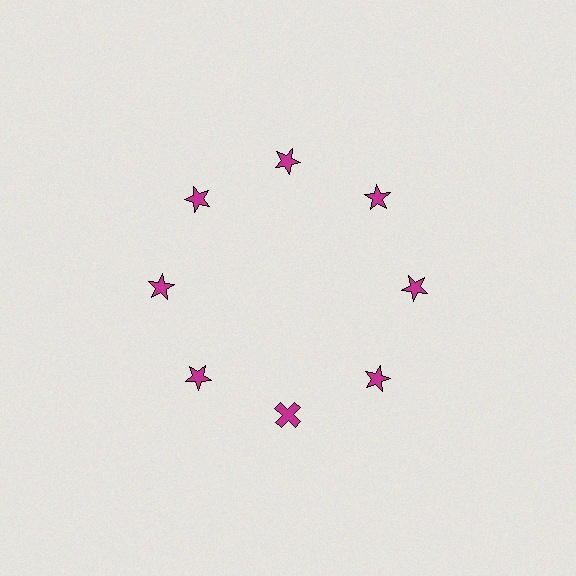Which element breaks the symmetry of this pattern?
The magenta cross at roughly the 6 o'clock position breaks the symmetry. All other shapes are magenta stars.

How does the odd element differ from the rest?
It has a different shape: cross instead of star.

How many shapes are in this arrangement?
There are 8 shapes arranged in a ring pattern.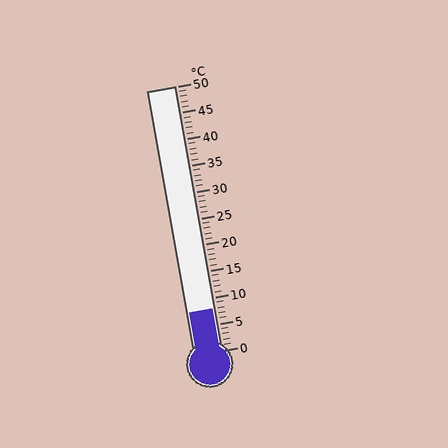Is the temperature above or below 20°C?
The temperature is below 20°C.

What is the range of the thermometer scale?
The thermometer scale ranges from 0°C to 50°C.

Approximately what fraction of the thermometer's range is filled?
The thermometer is filled to approximately 15% of its range.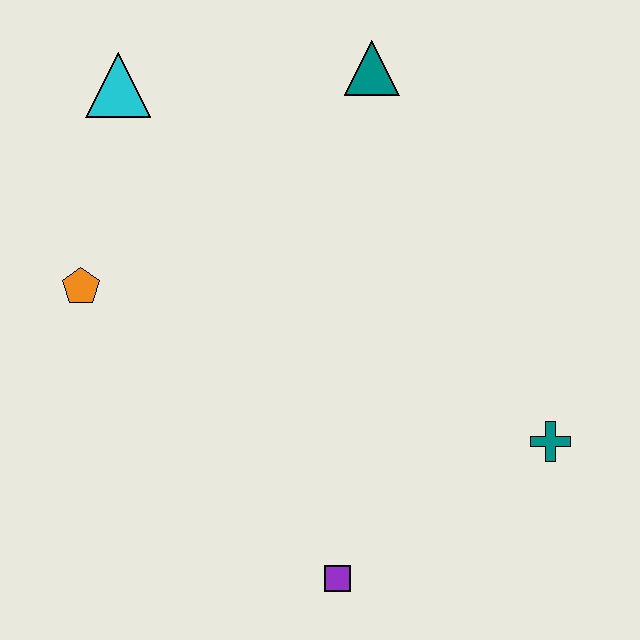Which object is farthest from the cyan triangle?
The teal cross is farthest from the cyan triangle.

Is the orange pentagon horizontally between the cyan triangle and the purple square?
No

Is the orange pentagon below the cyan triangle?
Yes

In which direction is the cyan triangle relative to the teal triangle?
The cyan triangle is to the left of the teal triangle.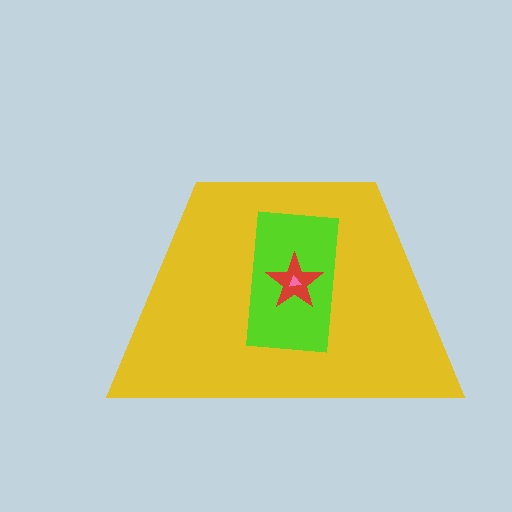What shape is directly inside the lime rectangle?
The red star.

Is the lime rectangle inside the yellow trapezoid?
Yes.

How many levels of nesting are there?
4.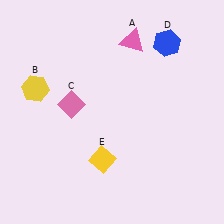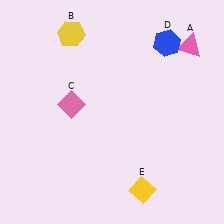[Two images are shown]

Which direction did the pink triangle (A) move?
The pink triangle (A) moved right.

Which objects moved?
The objects that moved are: the pink triangle (A), the yellow hexagon (B), the yellow diamond (E).